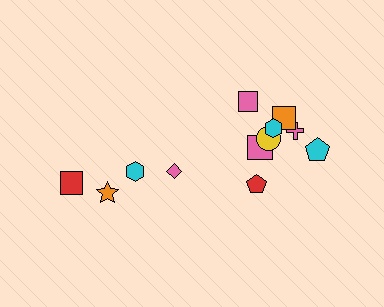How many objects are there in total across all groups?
There are 12 objects.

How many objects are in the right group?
There are 8 objects.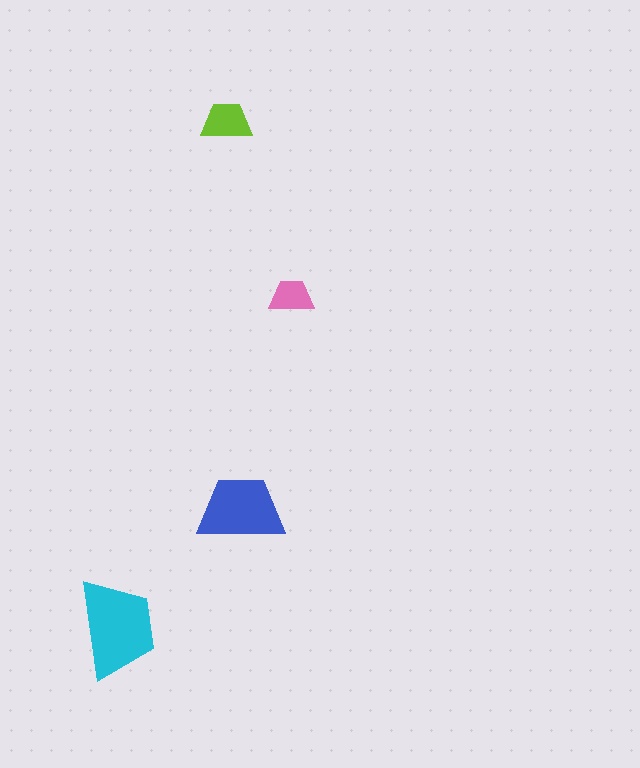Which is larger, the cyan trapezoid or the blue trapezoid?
The cyan one.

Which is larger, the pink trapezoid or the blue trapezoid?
The blue one.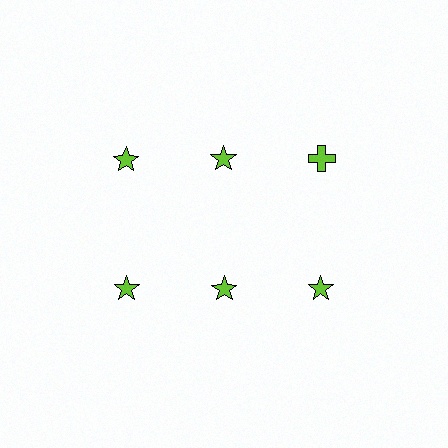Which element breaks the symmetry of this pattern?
The lime cross in the top row, center column breaks the symmetry. All other shapes are lime stars.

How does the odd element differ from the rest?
It has a different shape: cross instead of star.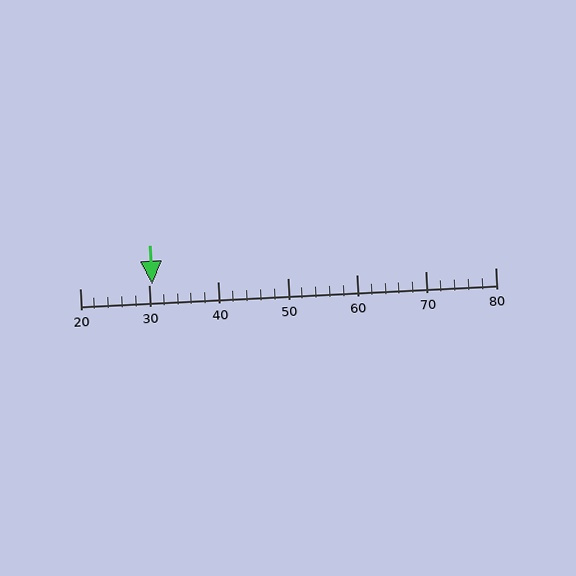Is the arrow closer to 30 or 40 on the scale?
The arrow is closer to 30.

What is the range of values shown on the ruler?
The ruler shows values from 20 to 80.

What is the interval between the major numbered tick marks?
The major tick marks are spaced 10 units apart.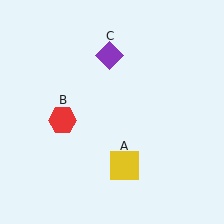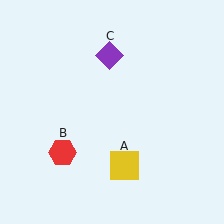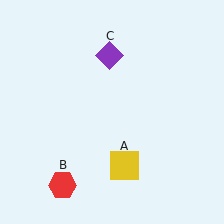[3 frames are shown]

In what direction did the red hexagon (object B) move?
The red hexagon (object B) moved down.